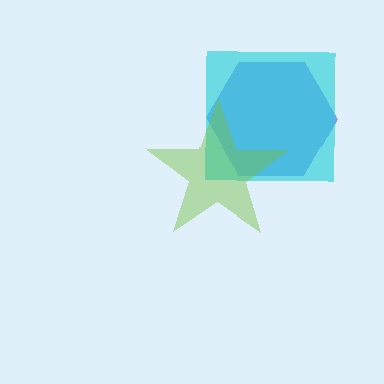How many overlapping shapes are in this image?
There are 3 overlapping shapes in the image.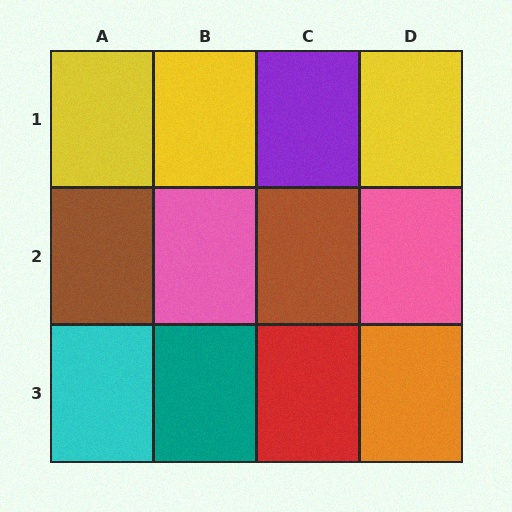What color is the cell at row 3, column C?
Red.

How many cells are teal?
1 cell is teal.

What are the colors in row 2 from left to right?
Brown, pink, brown, pink.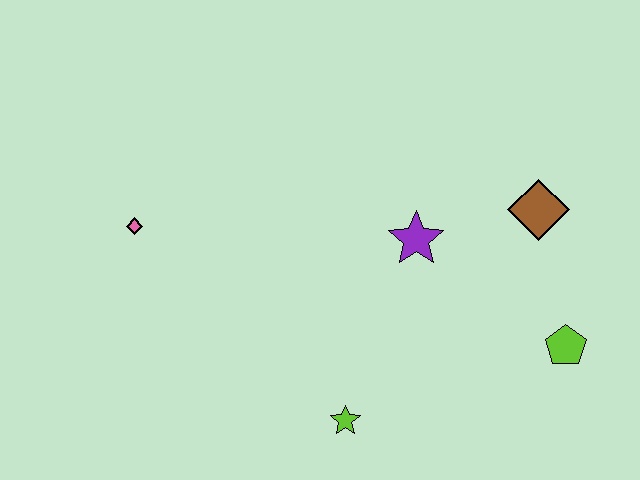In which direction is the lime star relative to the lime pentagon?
The lime star is to the left of the lime pentagon.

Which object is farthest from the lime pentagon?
The pink diamond is farthest from the lime pentagon.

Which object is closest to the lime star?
The purple star is closest to the lime star.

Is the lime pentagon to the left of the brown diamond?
No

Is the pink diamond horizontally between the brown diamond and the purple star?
No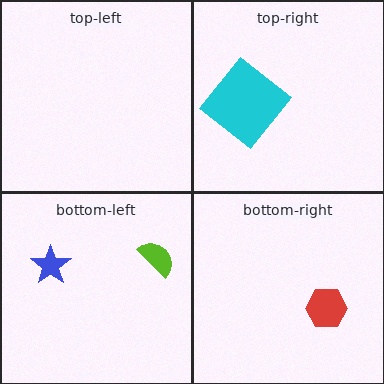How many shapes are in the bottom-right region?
1.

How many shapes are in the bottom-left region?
2.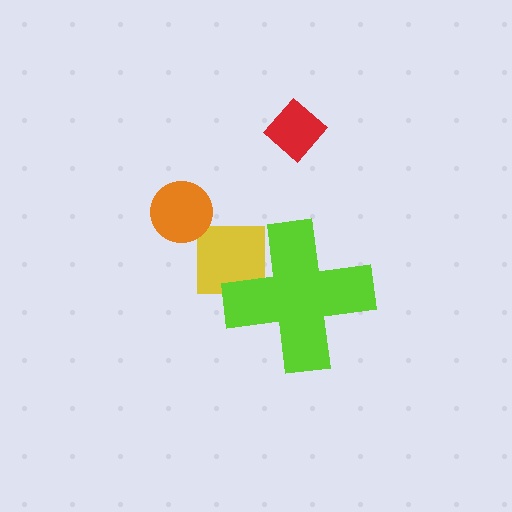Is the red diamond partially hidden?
No, the red diamond is fully visible.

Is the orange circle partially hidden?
No, the orange circle is fully visible.